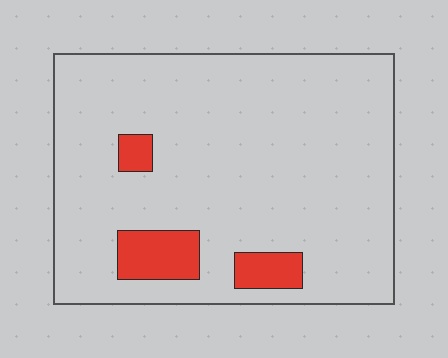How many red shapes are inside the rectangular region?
3.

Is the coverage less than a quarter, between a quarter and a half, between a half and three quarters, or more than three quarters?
Less than a quarter.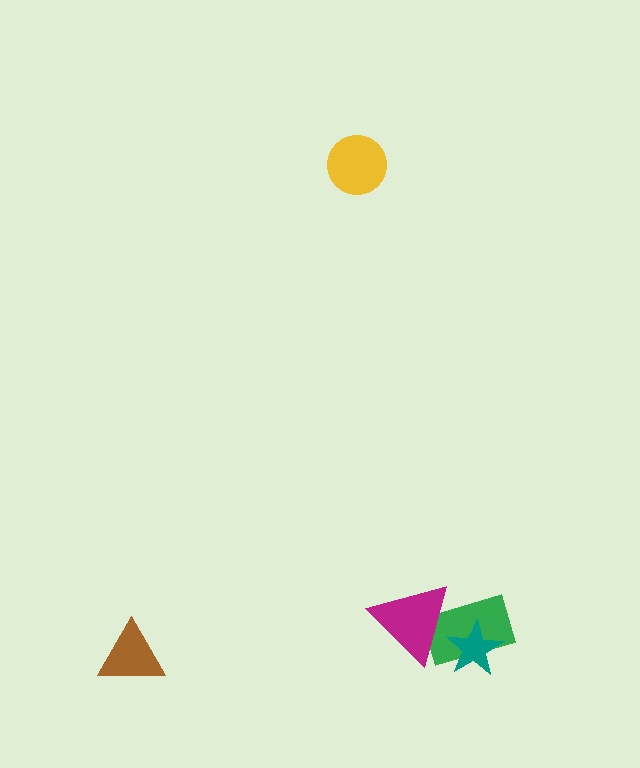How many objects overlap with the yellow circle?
0 objects overlap with the yellow circle.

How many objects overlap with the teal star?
2 objects overlap with the teal star.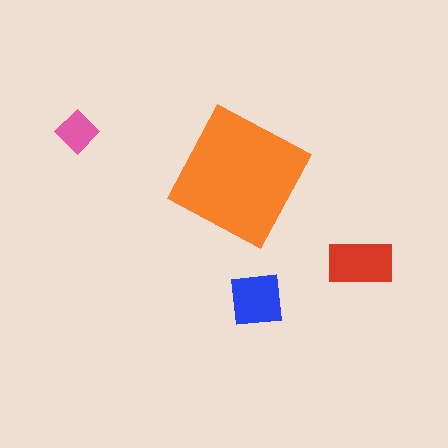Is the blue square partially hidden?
No, the blue square is fully visible.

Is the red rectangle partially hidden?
No, the red rectangle is fully visible.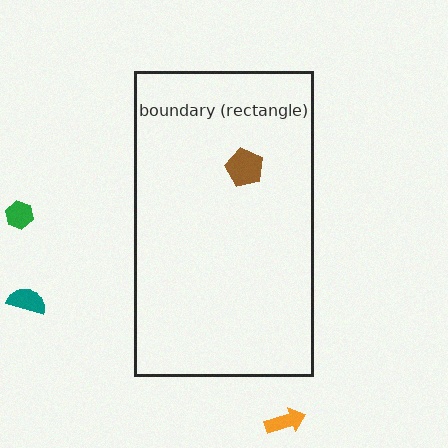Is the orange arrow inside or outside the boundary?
Outside.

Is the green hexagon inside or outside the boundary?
Outside.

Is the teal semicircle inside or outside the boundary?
Outside.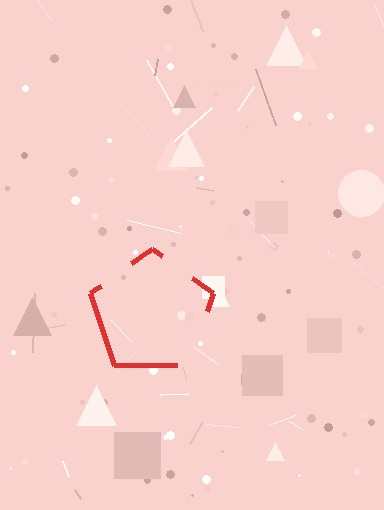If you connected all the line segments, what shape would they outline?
They would outline a pentagon.